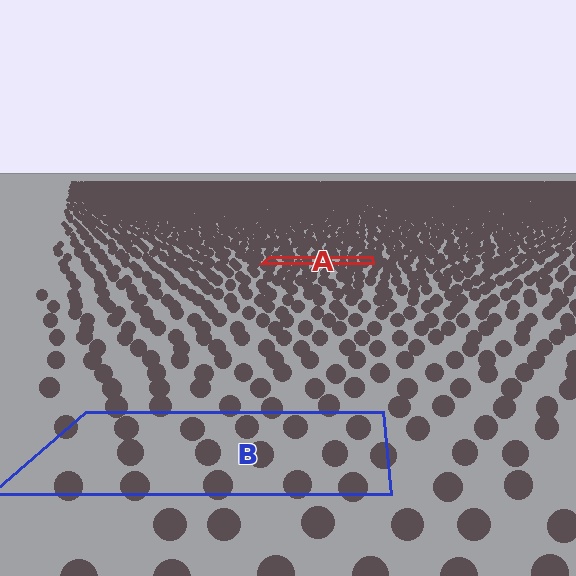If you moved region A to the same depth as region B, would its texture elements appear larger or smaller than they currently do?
They would appear larger. At a closer depth, the same texture elements are projected at a bigger on-screen size.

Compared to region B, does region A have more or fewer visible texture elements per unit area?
Region A has more texture elements per unit area — they are packed more densely because it is farther away.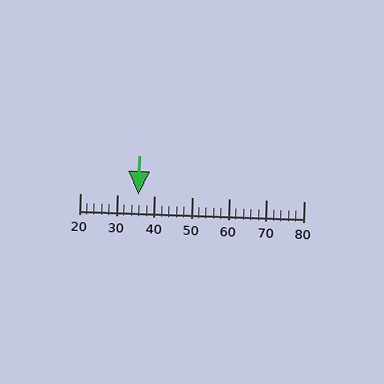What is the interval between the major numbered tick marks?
The major tick marks are spaced 10 units apart.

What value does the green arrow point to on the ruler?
The green arrow points to approximately 36.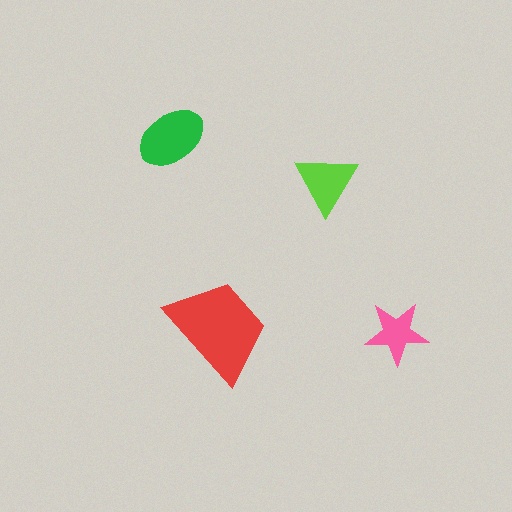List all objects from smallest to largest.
The pink star, the lime triangle, the green ellipse, the red trapezoid.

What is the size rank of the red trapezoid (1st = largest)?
1st.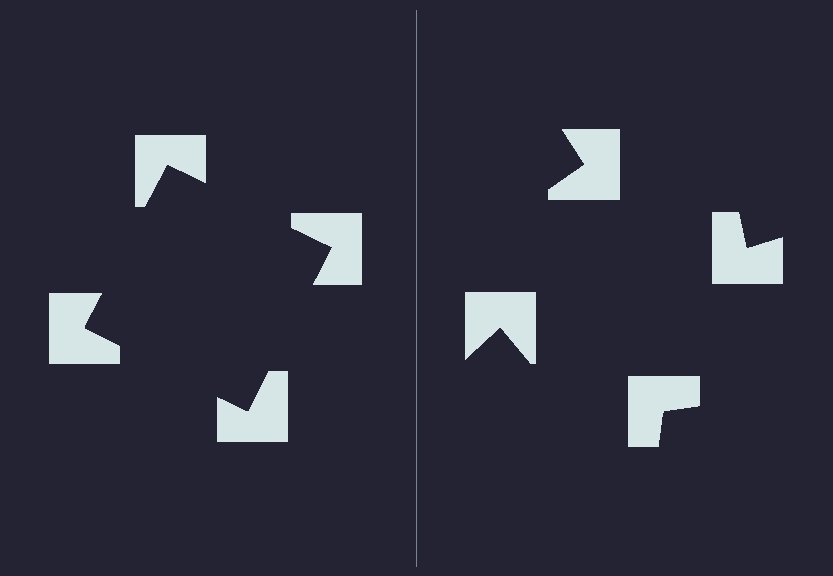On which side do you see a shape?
An illusory square appears on the left side. On the right side the wedge cuts are rotated, so no coherent shape forms.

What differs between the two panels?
The notched squares are positioned identically on both sides; only the wedge orientations differ. On the left they align to a square; on the right they are misaligned.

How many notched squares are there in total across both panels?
8 — 4 on each side.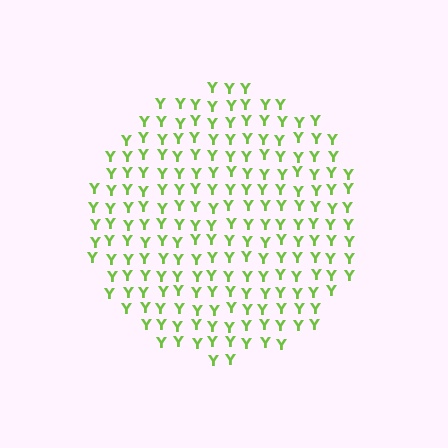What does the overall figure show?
The overall figure shows a circle.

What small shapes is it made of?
It is made of small letter Y's.